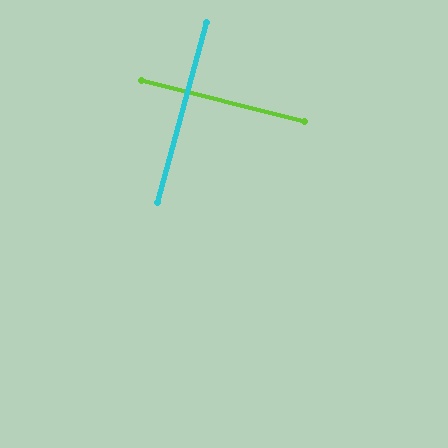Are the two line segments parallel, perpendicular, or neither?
Perpendicular — they meet at approximately 89°.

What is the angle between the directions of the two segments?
Approximately 89 degrees.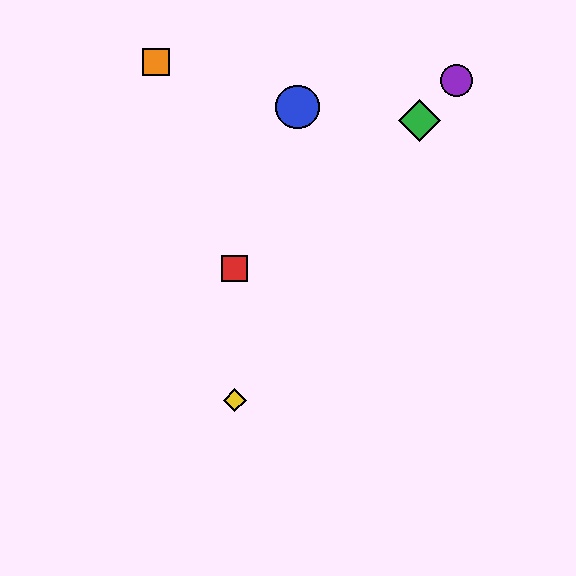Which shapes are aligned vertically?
The red square, the yellow diamond are aligned vertically.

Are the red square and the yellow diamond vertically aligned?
Yes, both are at x≈235.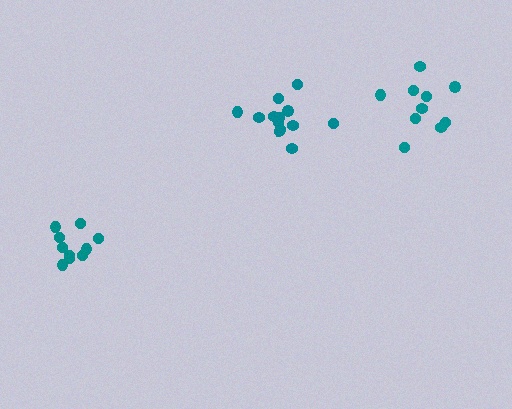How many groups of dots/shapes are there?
There are 3 groups.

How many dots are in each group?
Group 1: 14 dots, Group 2: 10 dots, Group 3: 10 dots (34 total).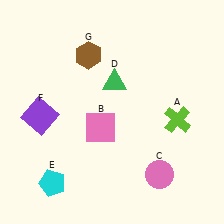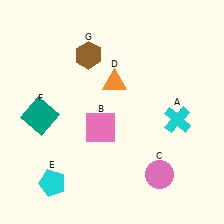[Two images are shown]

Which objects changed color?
A changed from lime to cyan. D changed from green to orange. F changed from purple to teal.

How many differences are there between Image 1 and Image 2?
There are 3 differences between the two images.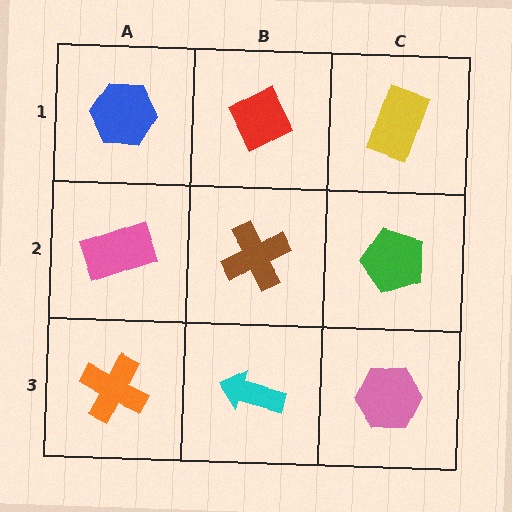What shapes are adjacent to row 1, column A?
A pink rectangle (row 2, column A), a red diamond (row 1, column B).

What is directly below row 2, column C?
A pink hexagon.